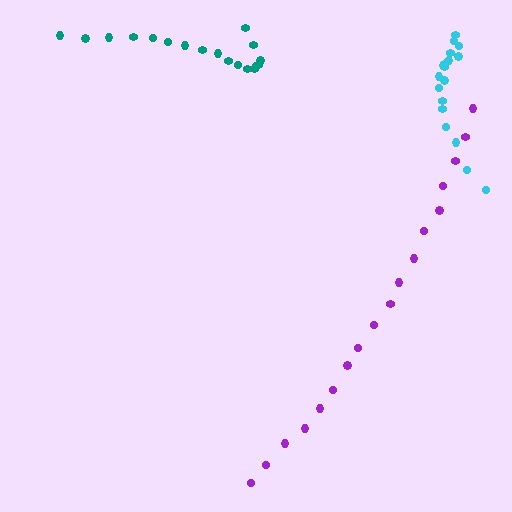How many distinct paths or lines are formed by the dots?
There are 3 distinct paths.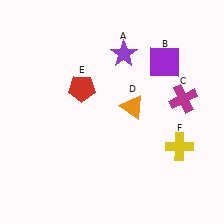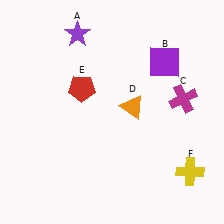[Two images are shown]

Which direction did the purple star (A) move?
The purple star (A) moved left.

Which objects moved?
The objects that moved are: the purple star (A), the yellow cross (F).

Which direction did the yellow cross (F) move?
The yellow cross (F) moved down.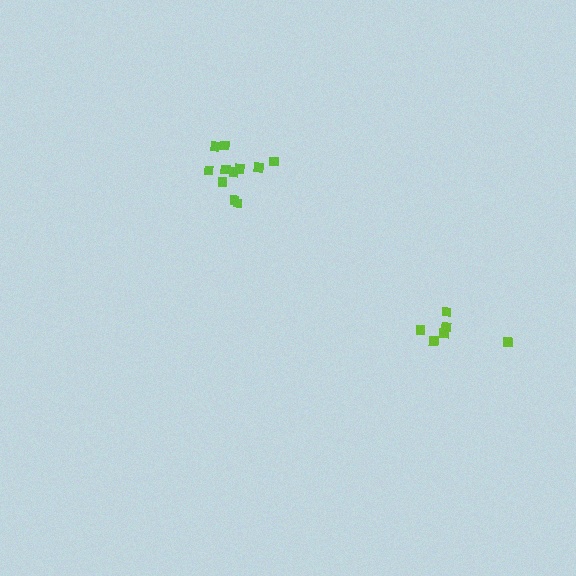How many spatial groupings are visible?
There are 2 spatial groupings.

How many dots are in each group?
Group 1: 11 dots, Group 2: 6 dots (17 total).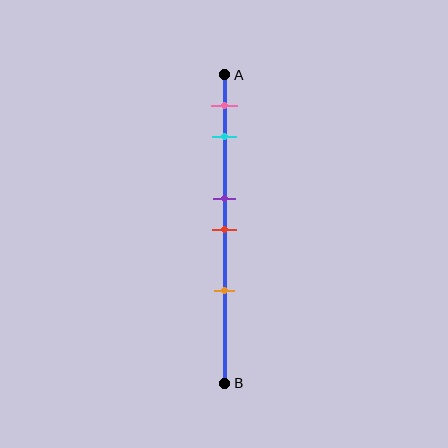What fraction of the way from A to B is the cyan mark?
The cyan mark is approximately 20% (0.2) of the way from A to B.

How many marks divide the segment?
There are 5 marks dividing the segment.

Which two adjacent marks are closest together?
The purple and red marks are the closest adjacent pair.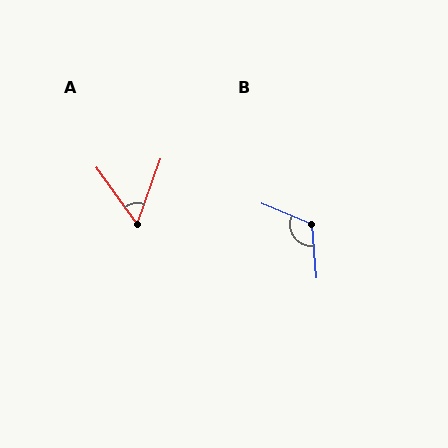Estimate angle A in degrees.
Approximately 55 degrees.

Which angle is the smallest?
A, at approximately 55 degrees.